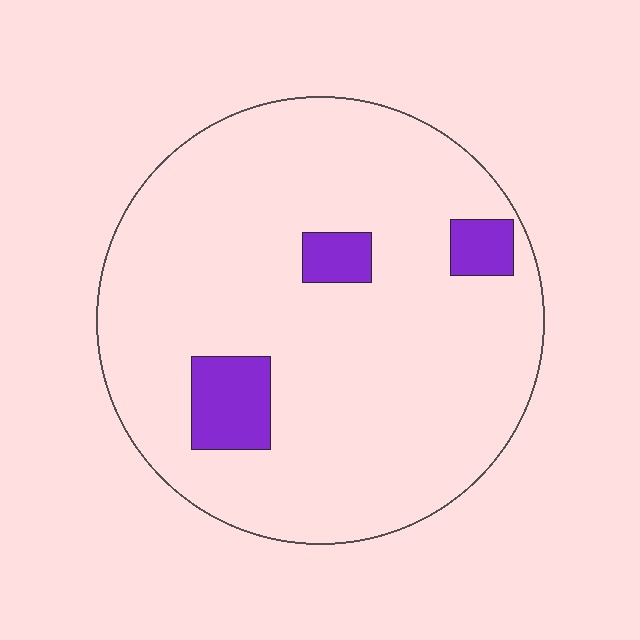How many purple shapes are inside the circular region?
3.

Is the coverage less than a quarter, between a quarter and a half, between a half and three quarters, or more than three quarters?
Less than a quarter.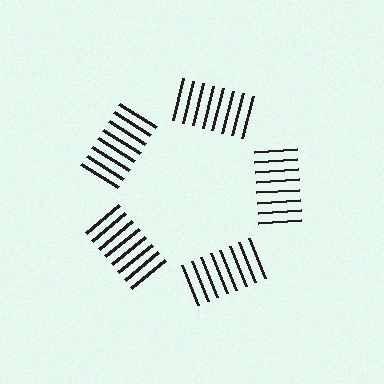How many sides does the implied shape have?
5 sides — the line-ends trace a pentagon.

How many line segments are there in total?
40 — 8 along each of the 5 edges.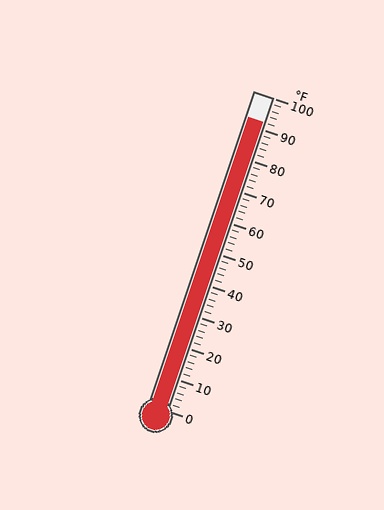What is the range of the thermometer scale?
The thermometer scale ranges from 0°F to 100°F.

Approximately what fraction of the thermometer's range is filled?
The thermometer is filled to approximately 90% of its range.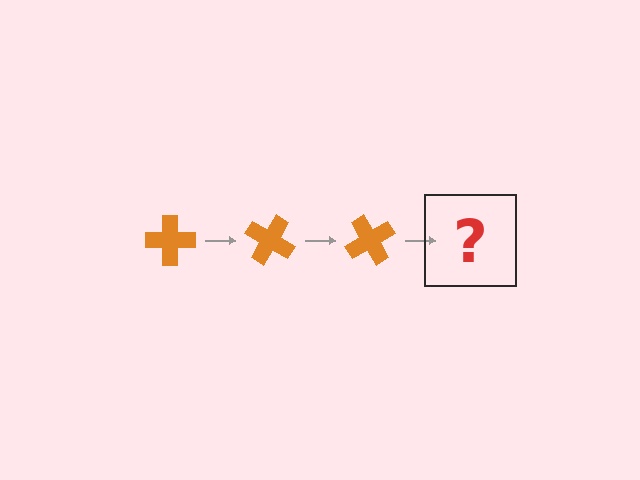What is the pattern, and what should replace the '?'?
The pattern is that the cross rotates 30 degrees each step. The '?' should be an orange cross rotated 90 degrees.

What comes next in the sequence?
The next element should be an orange cross rotated 90 degrees.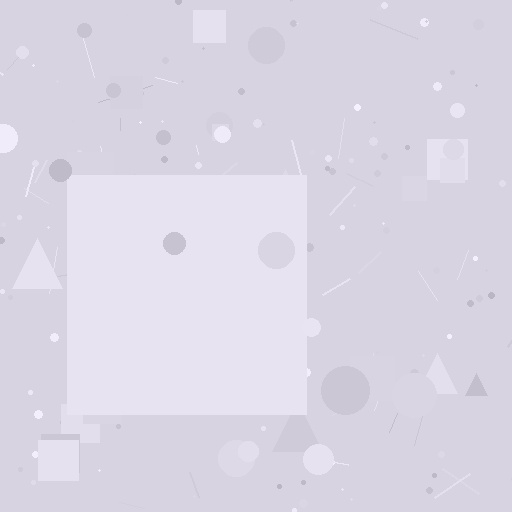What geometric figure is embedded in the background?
A square is embedded in the background.